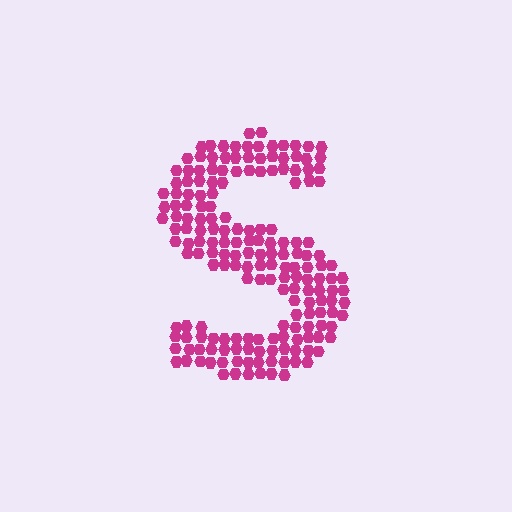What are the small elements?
The small elements are hexagons.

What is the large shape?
The large shape is the letter S.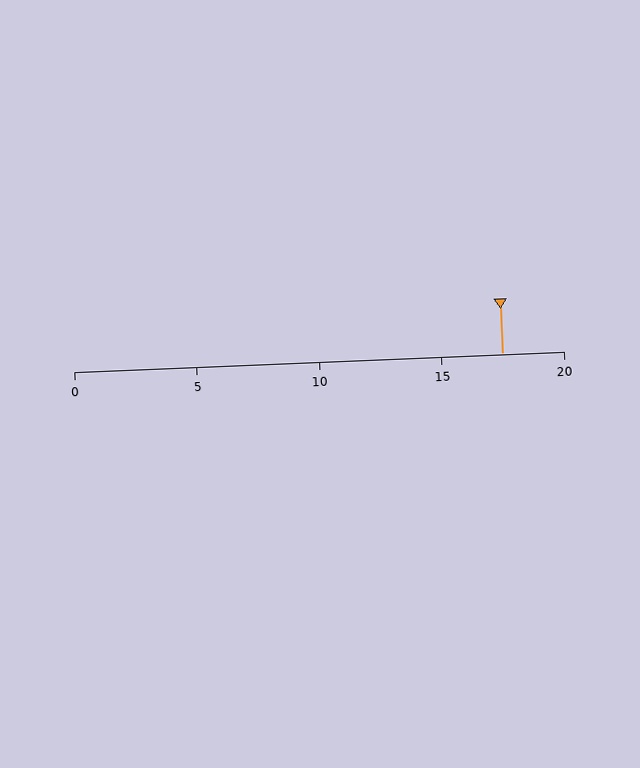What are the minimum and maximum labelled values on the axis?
The axis runs from 0 to 20.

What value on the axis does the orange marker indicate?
The marker indicates approximately 17.5.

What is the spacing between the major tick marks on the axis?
The major ticks are spaced 5 apart.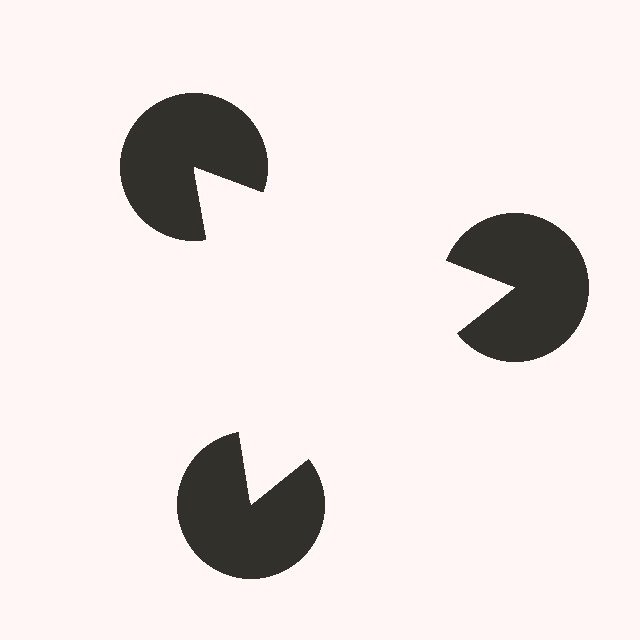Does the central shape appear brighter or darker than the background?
It typically appears slightly brighter than the background, even though no actual brightness change is drawn.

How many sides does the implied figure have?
3 sides.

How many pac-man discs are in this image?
There are 3 — one at each vertex of the illusory triangle.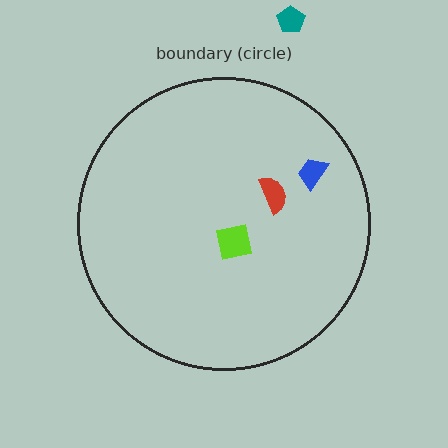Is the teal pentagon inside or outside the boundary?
Outside.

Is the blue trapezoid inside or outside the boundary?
Inside.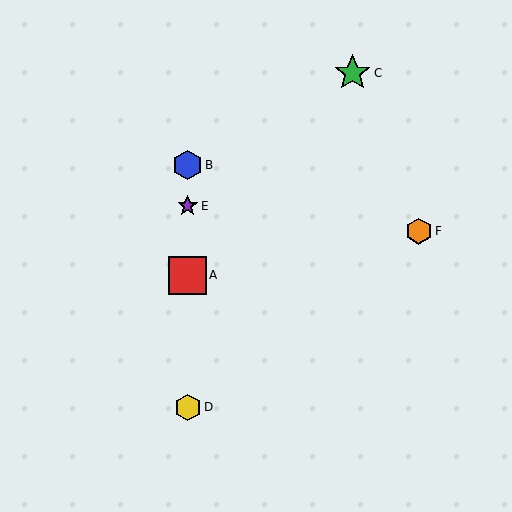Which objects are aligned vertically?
Objects A, B, D, E are aligned vertically.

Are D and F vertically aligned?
No, D is at x≈188 and F is at x≈419.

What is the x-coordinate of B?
Object B is at x≈188.